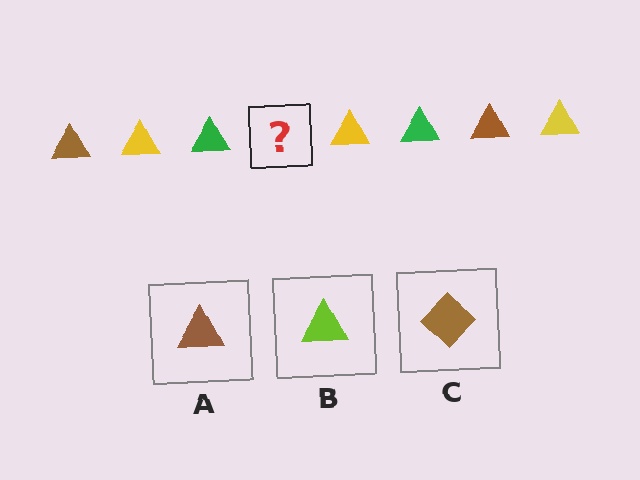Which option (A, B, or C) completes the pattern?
A.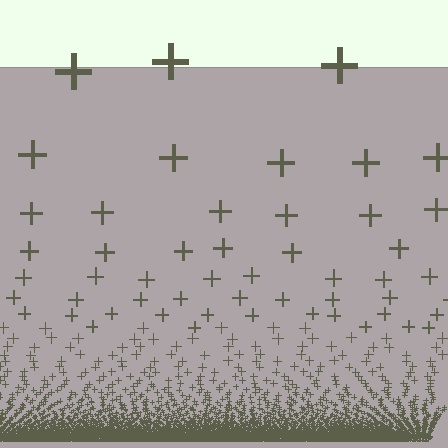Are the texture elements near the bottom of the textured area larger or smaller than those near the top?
Smaller. The gradient is inverted — elements near the bottom are smaller and denser.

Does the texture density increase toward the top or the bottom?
Density increases toward the bottom.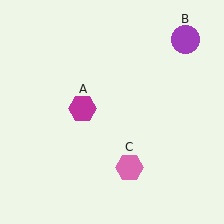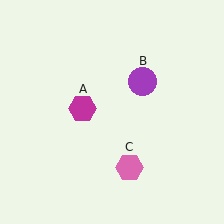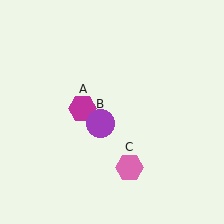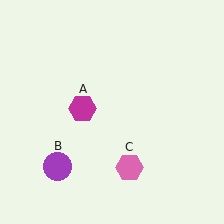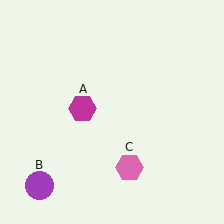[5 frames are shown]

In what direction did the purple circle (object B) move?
The purple circle (object B) moved down and to the left.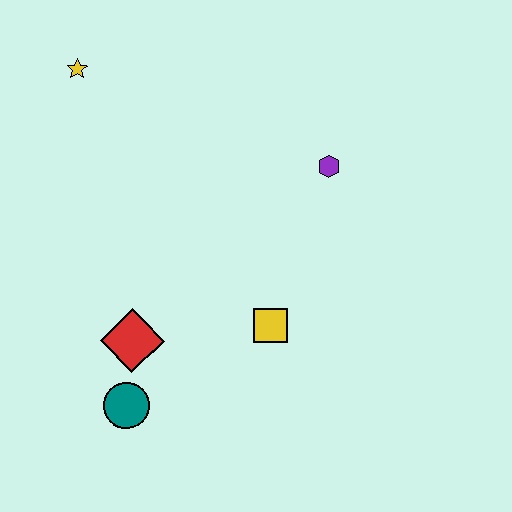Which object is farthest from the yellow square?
The yellow star is farthest from the yellow square.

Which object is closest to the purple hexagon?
The yellow square is closest to the purple hexagon.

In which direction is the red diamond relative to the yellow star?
The red diamond is below the yellow star.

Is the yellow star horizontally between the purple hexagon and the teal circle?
No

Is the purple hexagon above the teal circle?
Yes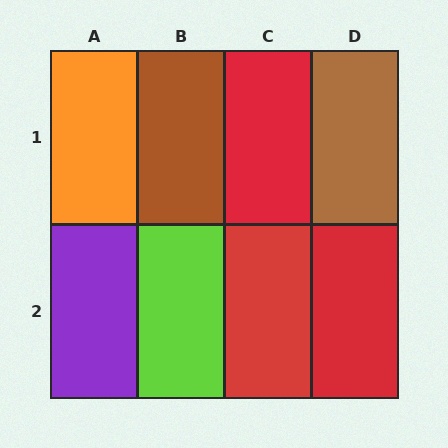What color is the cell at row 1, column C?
Red.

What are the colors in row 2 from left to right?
Purple, lime, red, red.